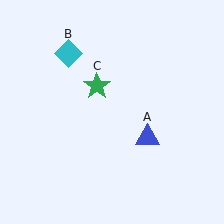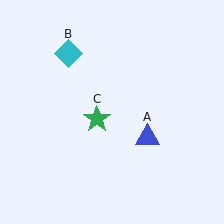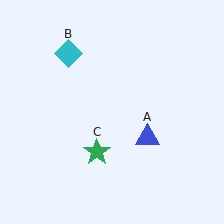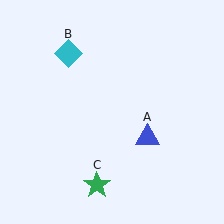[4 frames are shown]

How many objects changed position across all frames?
1 object changed position: green star (object C).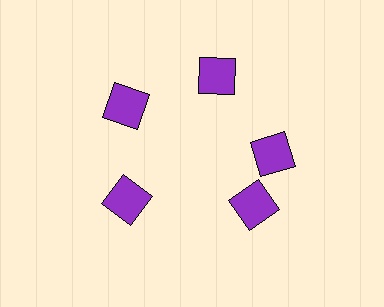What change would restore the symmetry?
The symmetry would be restored by rotating it back into even spacing with its neighbors so that all 5 squares sit at equal angles and equal distance from the center.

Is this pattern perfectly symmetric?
No. The 5 purple squares are arranged in a ring, but one element near the 5 o'clock position is rotated out of alignment along the ring, breaking the 5-fold rotational symmetry.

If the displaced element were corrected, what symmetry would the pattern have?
It would have 5-fold rotational symmetry — the pattern would map onto itself every 72 degrees.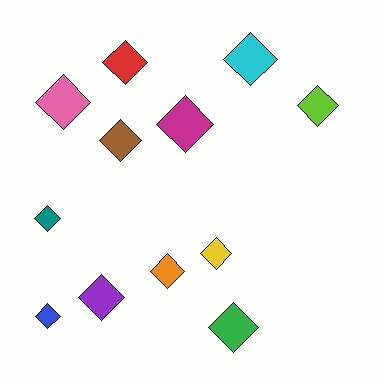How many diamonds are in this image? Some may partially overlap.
There are 12 diamonds.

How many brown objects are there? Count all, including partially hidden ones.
There is 1 brown object.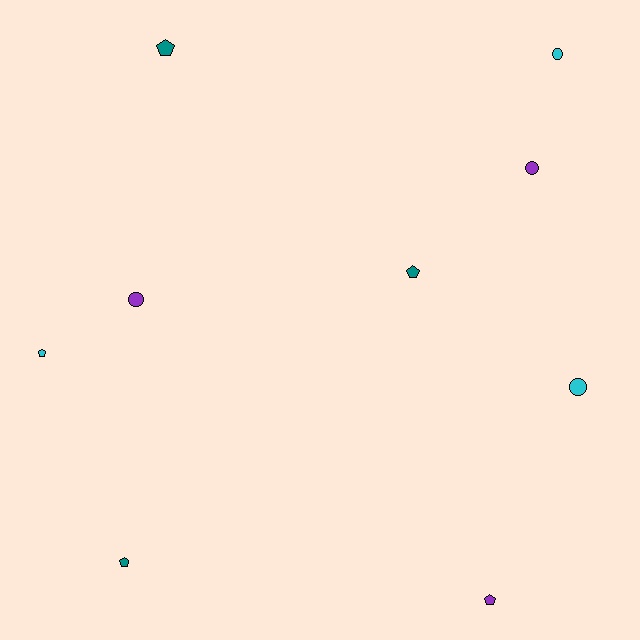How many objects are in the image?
There are 9 objects.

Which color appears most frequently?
Teal, with 3 objects.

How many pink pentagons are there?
There are no pink pentagons.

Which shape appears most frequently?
Pentagon, with 5 objects.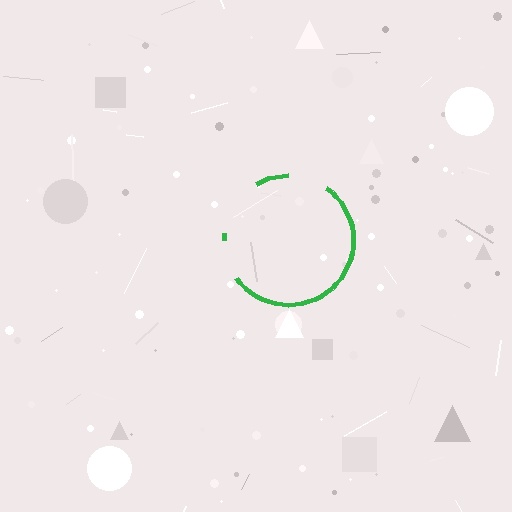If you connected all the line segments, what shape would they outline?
They would outline a circle.